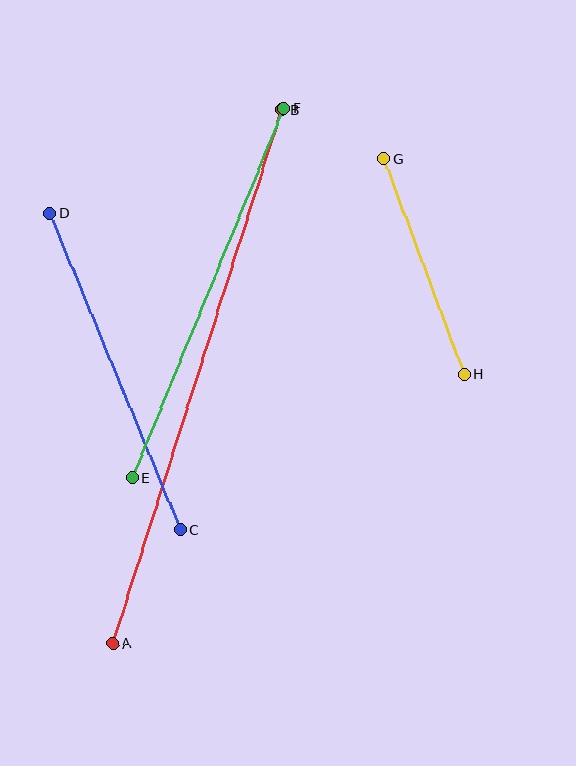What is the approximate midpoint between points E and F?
The midpoint is at approximately (208, 293) pixels.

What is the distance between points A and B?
The distance is approximately 560 pixels.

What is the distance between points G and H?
The distance is approximately 230 pixels.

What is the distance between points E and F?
The distance is approximately 400 pixels.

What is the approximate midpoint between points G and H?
The midpoint is at approximately (424, 267) pixels.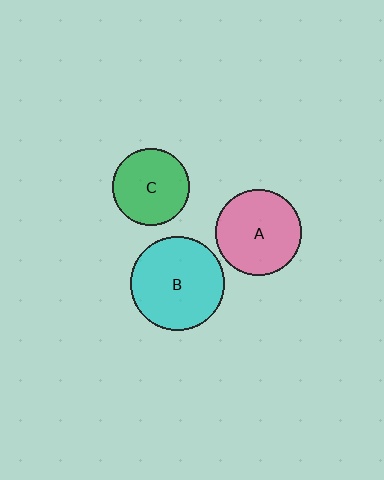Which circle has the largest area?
Circle B (cyan).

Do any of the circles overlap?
No, none of the circles overlap.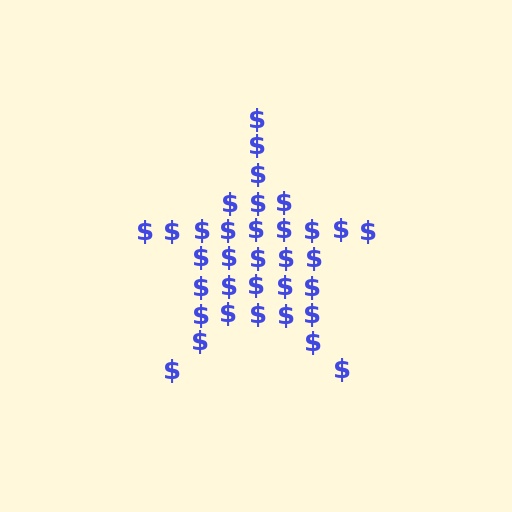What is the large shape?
The large shape is a star.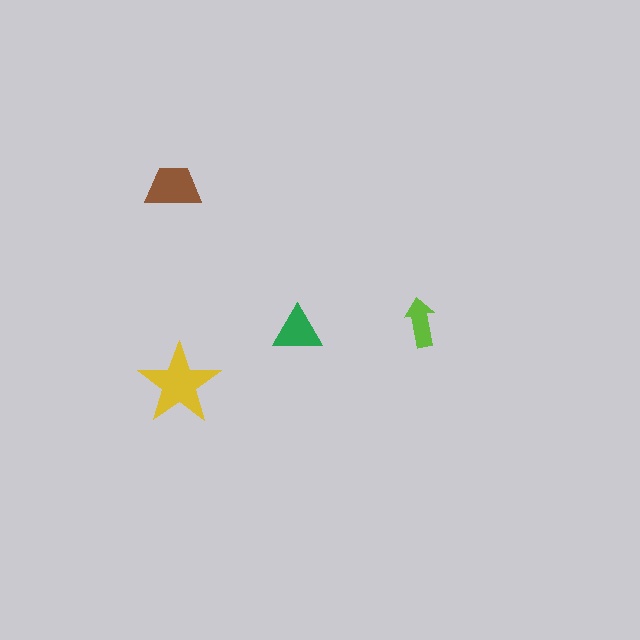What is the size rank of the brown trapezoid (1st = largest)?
2nd.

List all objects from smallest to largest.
The lime arrow, the green triangle, the brown trapezoid, the yellow star.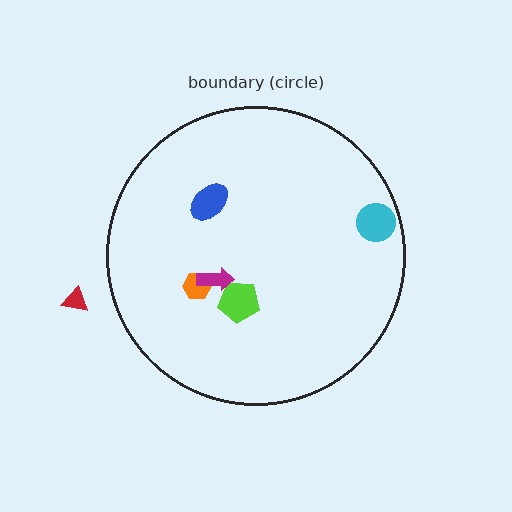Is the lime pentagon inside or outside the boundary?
Inside.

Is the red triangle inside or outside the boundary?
Outside.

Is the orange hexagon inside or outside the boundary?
Inside.